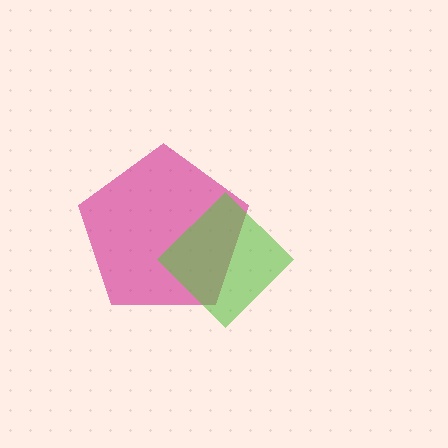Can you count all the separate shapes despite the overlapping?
Yes, there are 2 separate shapes.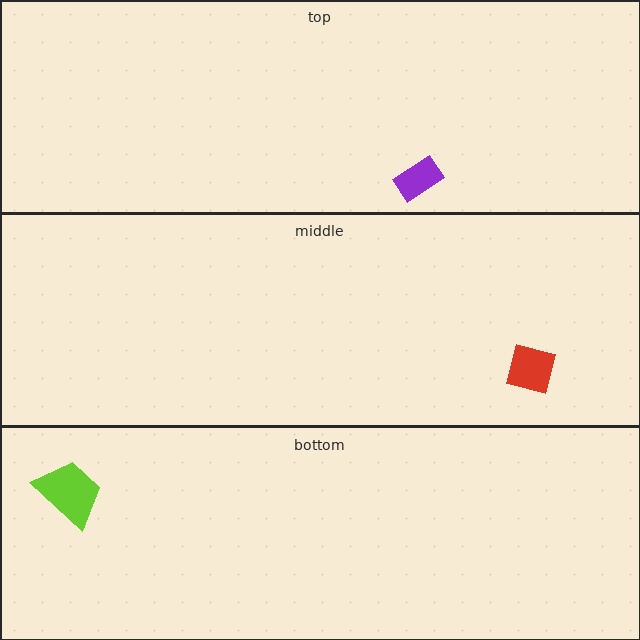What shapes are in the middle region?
The red square.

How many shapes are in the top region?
1.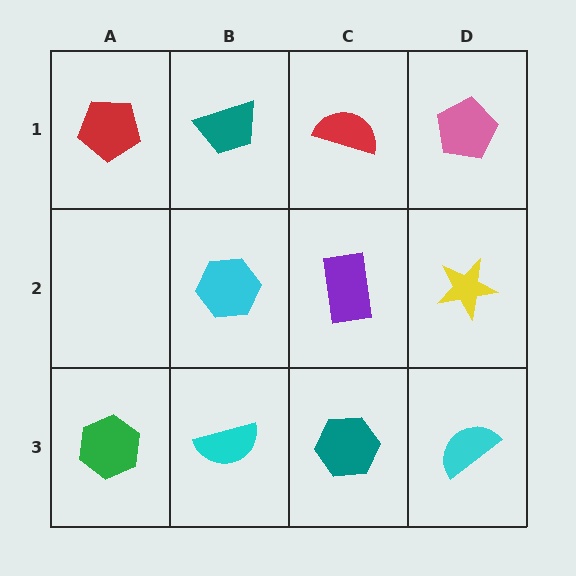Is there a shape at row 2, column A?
No, that cell is empty.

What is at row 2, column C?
A purple rectangle.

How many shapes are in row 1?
4 shapes.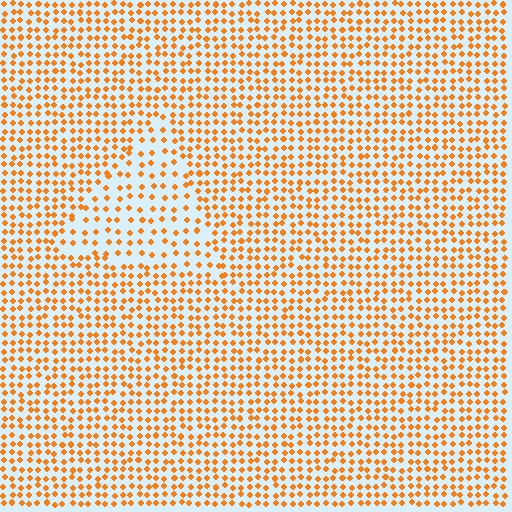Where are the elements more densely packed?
The elements are more densely packed outside the triangle boundary.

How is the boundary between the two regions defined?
The boundary is defined by a change in element density (approximately 1.8x ratio). All elements are the same color, size, and shape.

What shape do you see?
I see a triangle.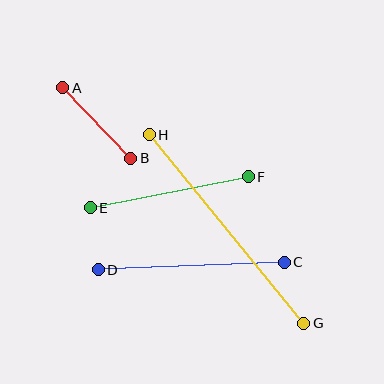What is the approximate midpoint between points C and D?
The midpoint is at approximately (191, 266) pixels.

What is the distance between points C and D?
The distance is approximately 186 pixels.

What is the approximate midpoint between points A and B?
The midpoint is at approximately (97, 123) pixels.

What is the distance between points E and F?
The distance is approximately 161 pixels.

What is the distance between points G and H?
The distance is approximately 244 pixels.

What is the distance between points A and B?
The distance is approximately 98 pixels.